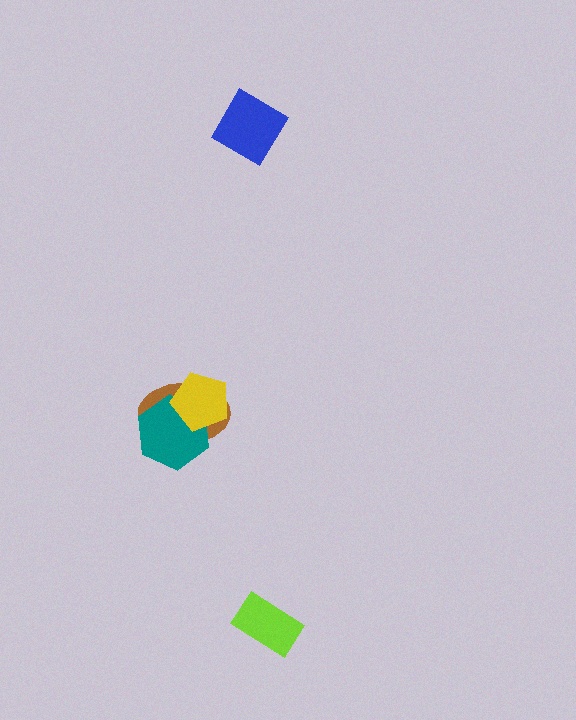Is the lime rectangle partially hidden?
No, no other shape covers it.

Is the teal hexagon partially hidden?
Yes, it is partially covered by another shape.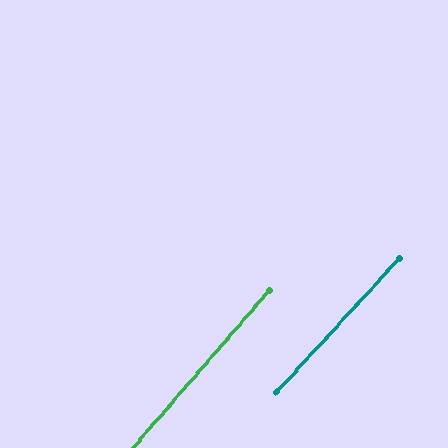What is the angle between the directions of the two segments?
Approximately 2 degrees.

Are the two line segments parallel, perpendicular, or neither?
Parallel — their directions differ by only 1.5°.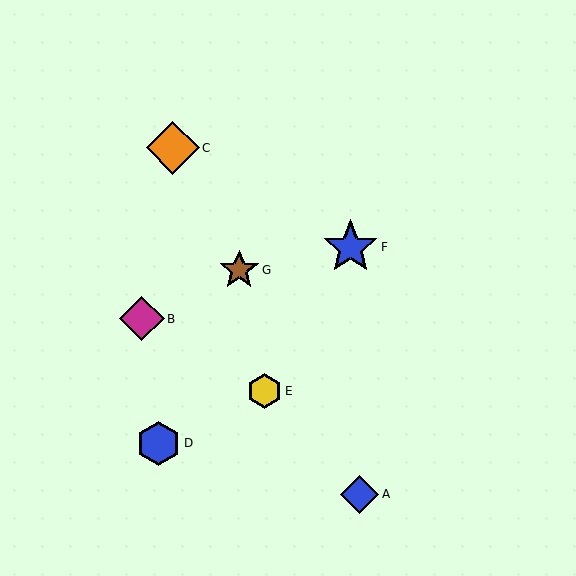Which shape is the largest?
The blue star (labeled F) is the largest.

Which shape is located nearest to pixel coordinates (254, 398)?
The yellow hexagon (labeled E) at (265, 391) is nearest to that location.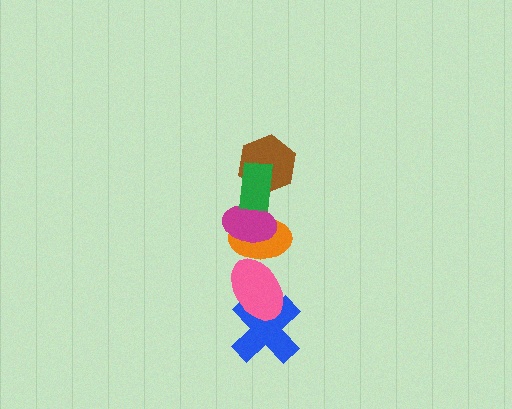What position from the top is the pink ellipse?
The pink ellipse is 5th from the top.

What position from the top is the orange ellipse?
The orange ellipse is 4th from the top.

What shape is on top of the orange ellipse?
The magenta ellipse is on top of the orange ellipse.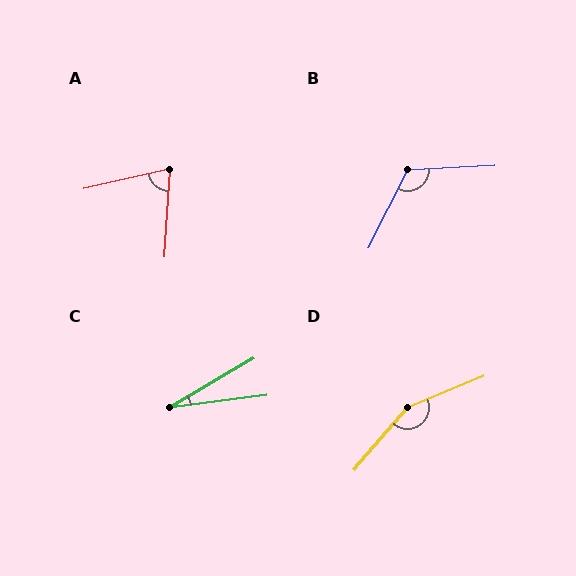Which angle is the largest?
D, at approximately 153 degrees.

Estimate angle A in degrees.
Approximately 73 degrees.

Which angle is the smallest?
C, at approximately 23 degrees.